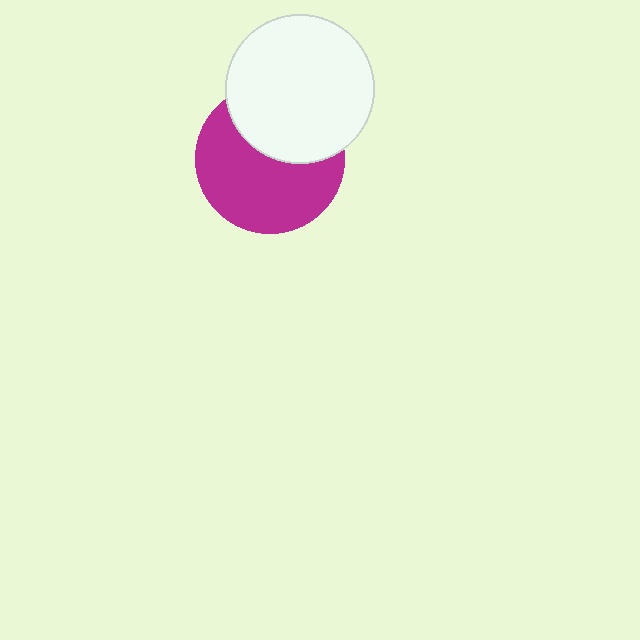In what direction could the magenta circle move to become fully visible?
The magenta circle could move down. That would shift it out from behind the white circle entirely.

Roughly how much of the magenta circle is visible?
About half of it is visible (roughly 62%).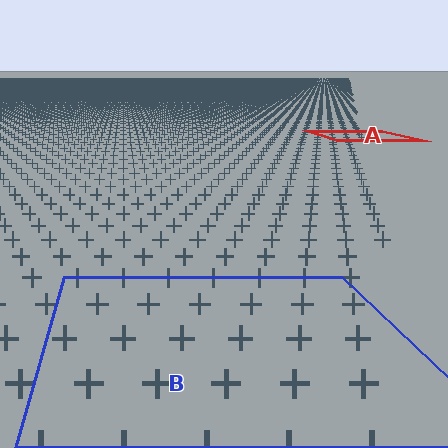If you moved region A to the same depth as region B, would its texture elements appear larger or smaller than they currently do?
They would appear larger. At a closer depth, the same texture elements are projected at a bigger on-screen size.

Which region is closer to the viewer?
Region B is closer. The texture elements there are larger and more spread out.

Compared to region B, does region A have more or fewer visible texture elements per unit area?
Region A has more texture elements per unit area — they are packed more densely because it is farther away.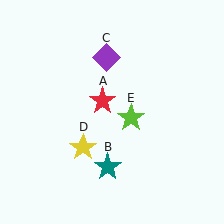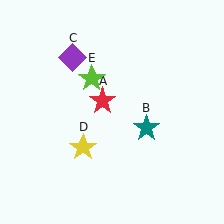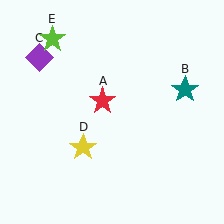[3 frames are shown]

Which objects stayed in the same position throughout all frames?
Red star (object A) and yellow star (object D) remained stationary.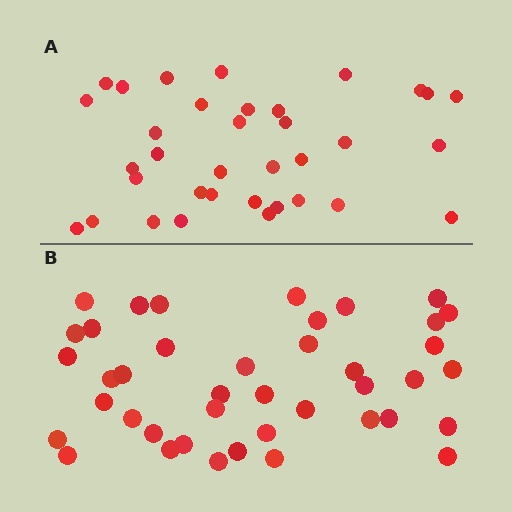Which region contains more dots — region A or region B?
Region B (the bottom region) has more dots.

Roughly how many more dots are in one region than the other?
Region B has about 6 more dots than region A.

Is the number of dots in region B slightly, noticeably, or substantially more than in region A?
Region B has only slightly more — the two regions are fairly close. The ratio is roughly 1.2 to 1.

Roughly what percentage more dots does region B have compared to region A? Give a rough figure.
About 15% more.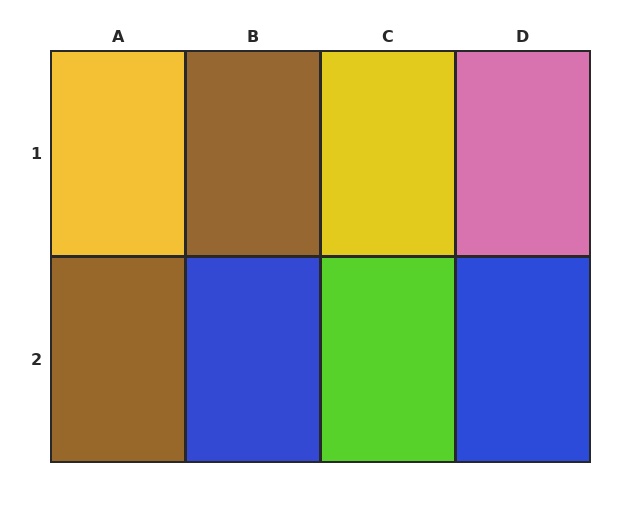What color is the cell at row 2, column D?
Blue.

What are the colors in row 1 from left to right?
Yellow, brown, yellow, pink.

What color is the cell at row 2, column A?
Brown.